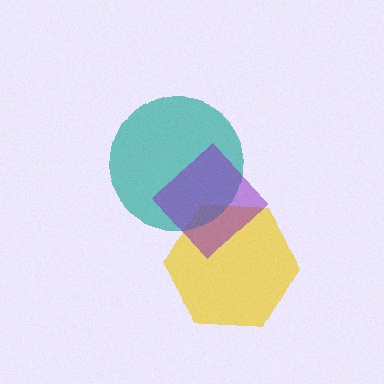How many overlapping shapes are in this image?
There are 3 overlapping shapes in the image.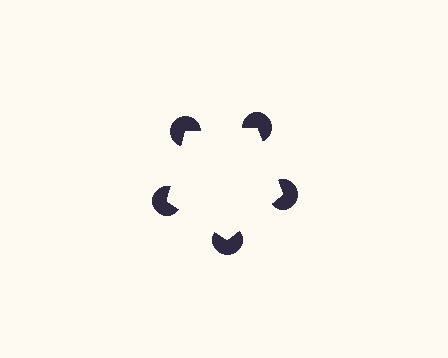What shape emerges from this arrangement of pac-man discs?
An illusory pentagon — its edges are inferred from the aligned wedge cuts in the pac-man discs, not physically drawn.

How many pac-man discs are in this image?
There are 5 — one at each vertex of the illusory pentagon.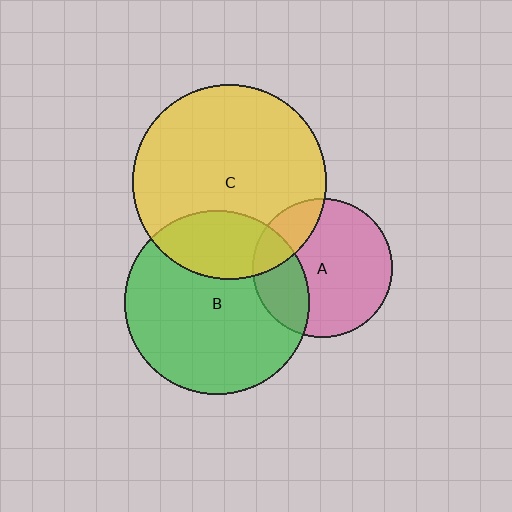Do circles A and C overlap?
Yes.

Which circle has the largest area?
Circle C (yellow).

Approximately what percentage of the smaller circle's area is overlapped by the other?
Approximately 20%.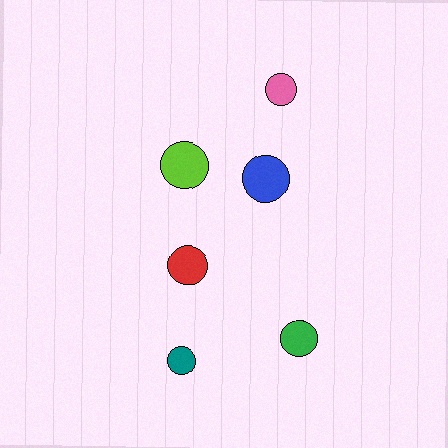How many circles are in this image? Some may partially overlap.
There are 6 circles.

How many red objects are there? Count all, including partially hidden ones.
There is 1 red object.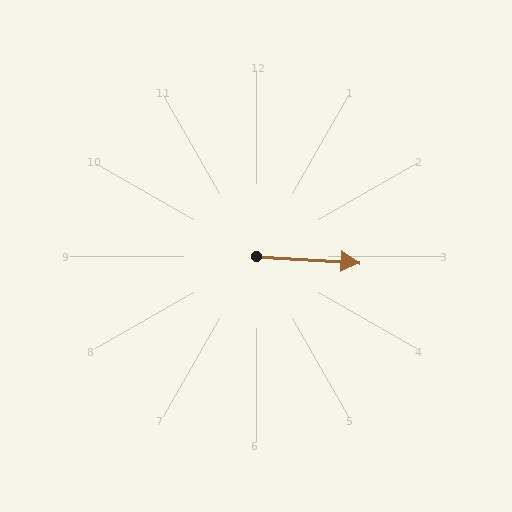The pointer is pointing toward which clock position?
Roughly 3 o'clock.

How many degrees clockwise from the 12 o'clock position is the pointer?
Approximately 94 degrees.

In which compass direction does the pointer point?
East.